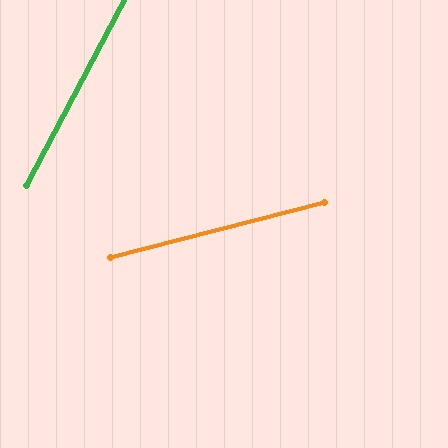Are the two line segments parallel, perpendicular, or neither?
Neither parallel nor perpendicular — they differ by about 48°.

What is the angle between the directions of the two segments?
Approximately 48 degrees.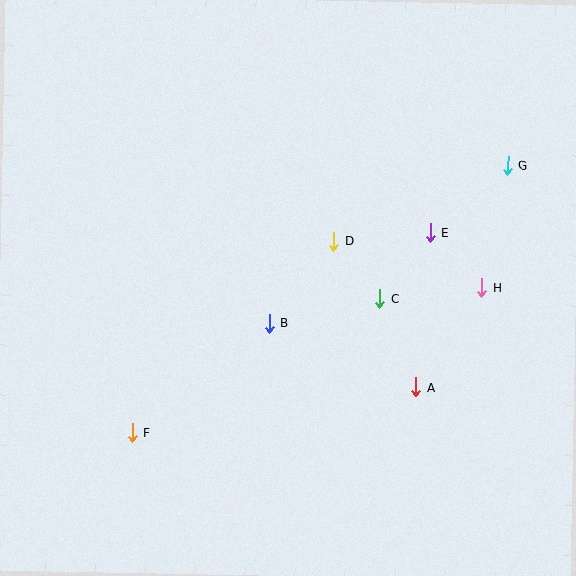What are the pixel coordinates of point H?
Point H is at (482, 287).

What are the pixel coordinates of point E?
Point E is at (430, 233).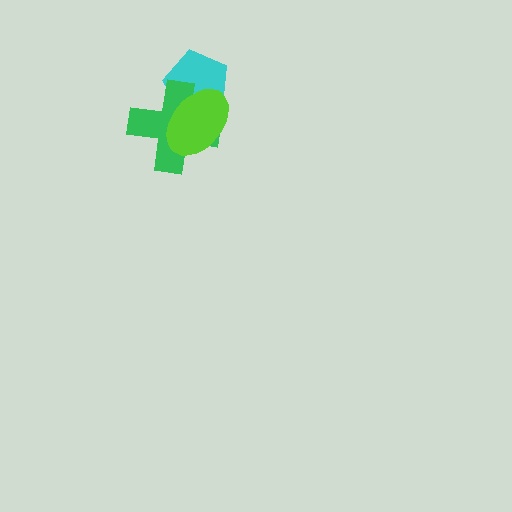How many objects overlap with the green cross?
2 objects overlap with the green cross.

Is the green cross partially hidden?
Yes, it is partially covered by another shape.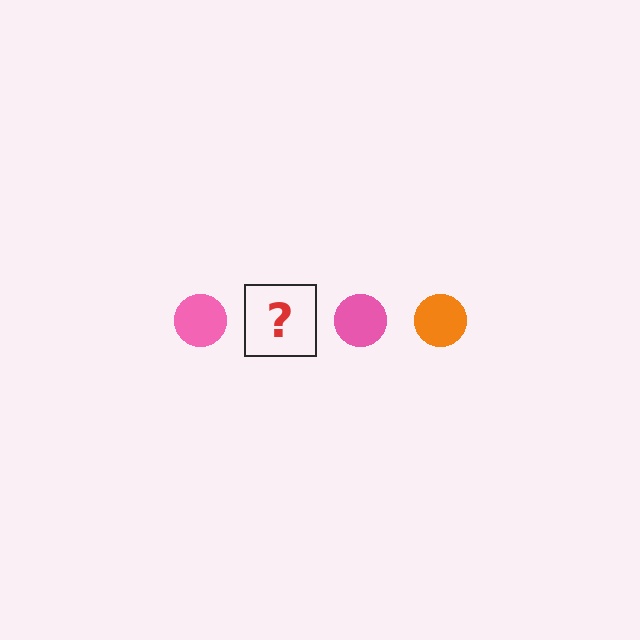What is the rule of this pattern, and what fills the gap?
The rule is that the pattern cycles through pink, orange circles. The gap should be filled with an orange circle.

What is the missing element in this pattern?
The missing element is an orange circle.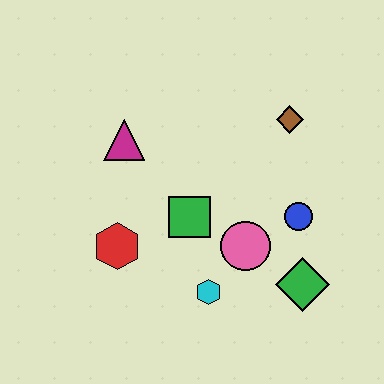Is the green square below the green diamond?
No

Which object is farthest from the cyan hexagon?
The brown diamond is farthest from the cyan hexagon.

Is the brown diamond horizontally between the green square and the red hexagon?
No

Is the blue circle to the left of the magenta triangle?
No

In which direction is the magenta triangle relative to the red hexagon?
The magenta triangle is above the red hexagon.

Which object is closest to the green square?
The pink circle is closest to the green square.